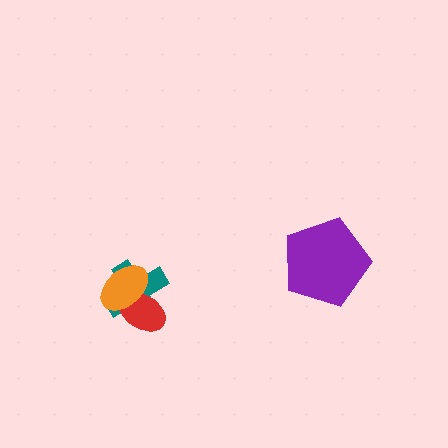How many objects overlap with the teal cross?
2 objects overlap with the teal cross.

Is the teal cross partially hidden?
Yes, it is partially covered by another shape.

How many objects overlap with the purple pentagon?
0 objects overlap with the purple pentagon.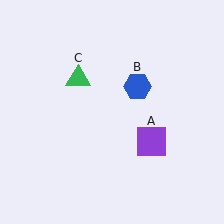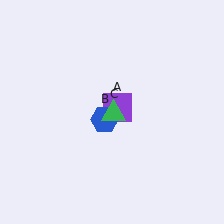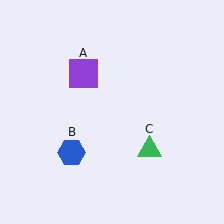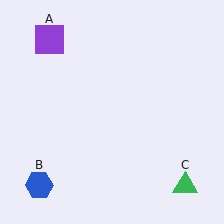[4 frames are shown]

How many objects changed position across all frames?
3 objects changed position: purple square (object A), blue hexagon (object B), green triangle (object C).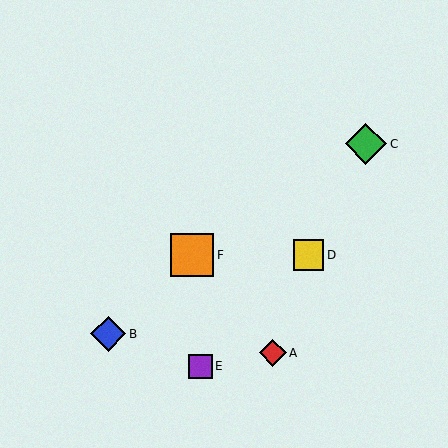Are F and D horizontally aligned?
Yes, both are at y≈255.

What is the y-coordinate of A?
Object A is at y≈353.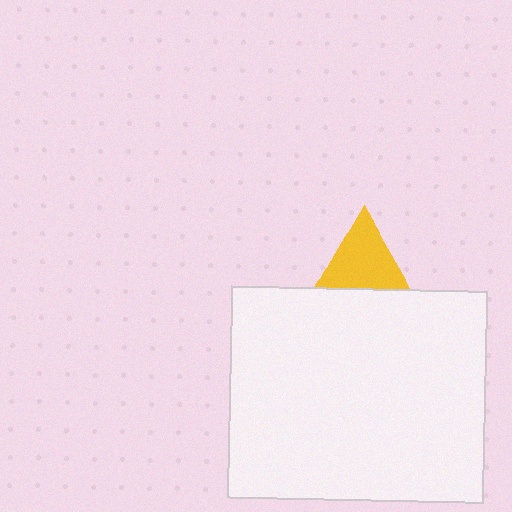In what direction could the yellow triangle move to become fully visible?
The yellow triangle could move up. That would shift it out from behind the white rectangle entirely.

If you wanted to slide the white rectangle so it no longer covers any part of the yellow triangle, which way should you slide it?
Slide it down — that is the most direct way to separate the two shapes.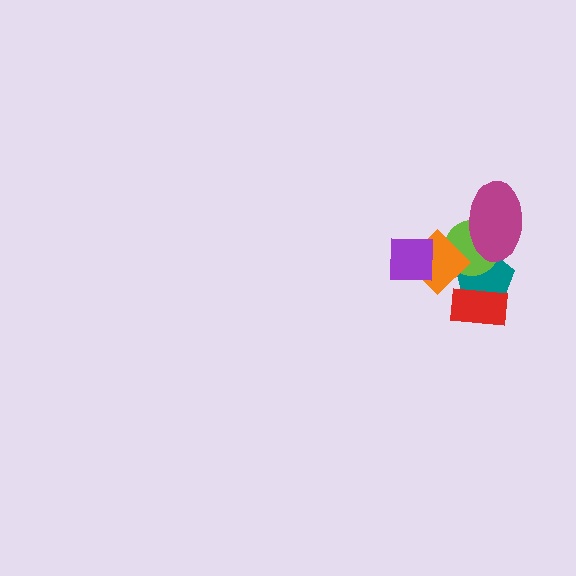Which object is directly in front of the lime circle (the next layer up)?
The orange diamond is directly in front of the lime circle.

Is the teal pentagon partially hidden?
Yes, it is partially covered by another shape.